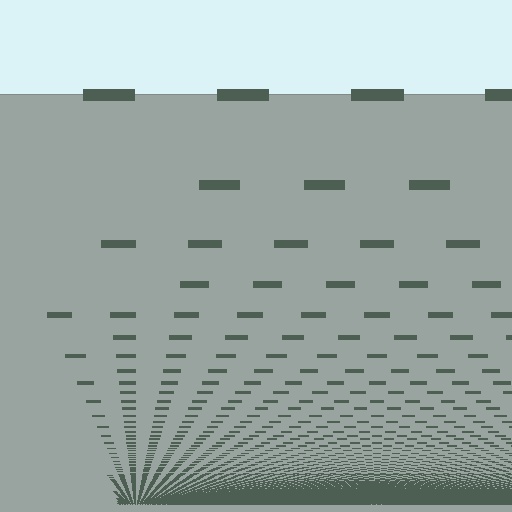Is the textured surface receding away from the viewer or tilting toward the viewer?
The surface appears to tilt toward the viewer. Texture elements get larger and sparser toward the top.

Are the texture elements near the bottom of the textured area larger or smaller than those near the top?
Smaller. The gradient is inverted — elements near the bottom are smaller and denser.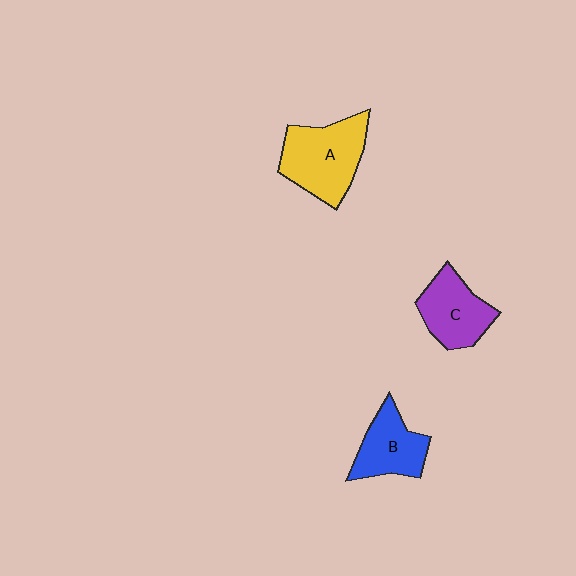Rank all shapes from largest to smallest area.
From largest to smallest: A (yellow), C (purple), B (blue).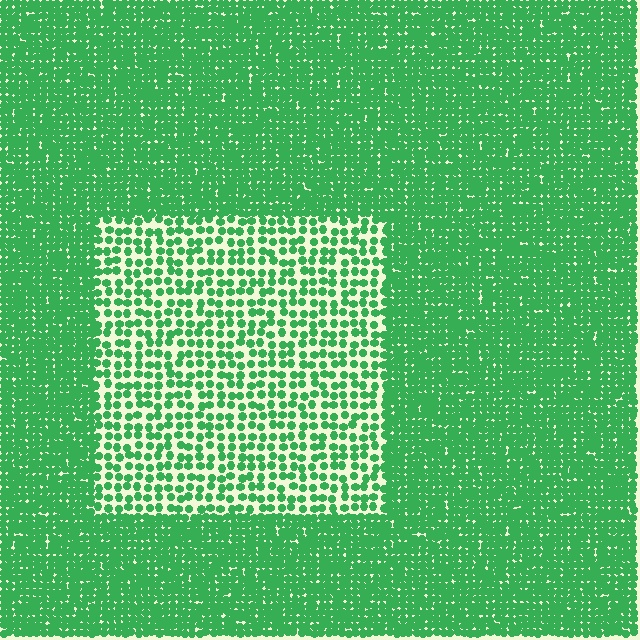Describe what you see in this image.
The image contains small green elements arranged at two different densities. A rectangle-shaped region is visible where the elements are less densely packed than the surrounding area.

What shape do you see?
I see a rectangle.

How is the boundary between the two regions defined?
The boundary is defined by a change in element density (approximately 2.3x ratio). All elements are the same color, size, and shape.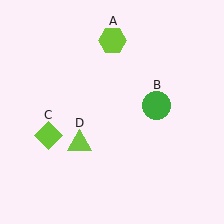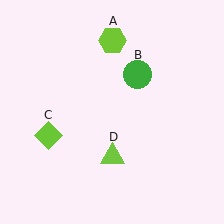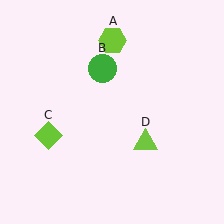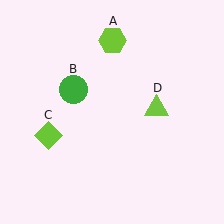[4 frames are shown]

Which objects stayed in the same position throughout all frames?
Lime hexagon (object A) and lime diamond (object C) remained stationary.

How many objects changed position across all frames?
2 objects changed position: green circle (object B), lime triangle (object D).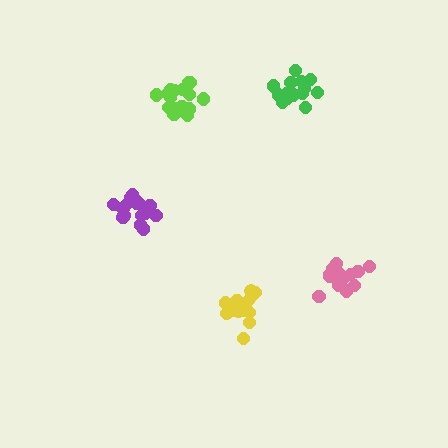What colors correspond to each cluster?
The clusters are colored: lime, purple, yellow, pink, green.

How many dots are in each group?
Group 1: 16 dots, Group 2: 17 dots, Group 3: 18 dots, Group 4: 17 dots, Group 5: 17 dots (85 total).